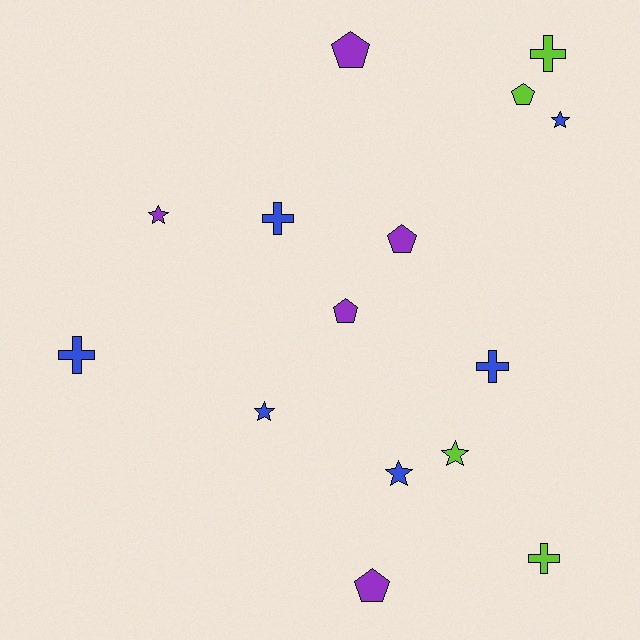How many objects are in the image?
There are 15 objects.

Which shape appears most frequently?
Star, with 5 objects.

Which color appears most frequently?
Blue, with 6 objects.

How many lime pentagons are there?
There is 1 lime pentagon.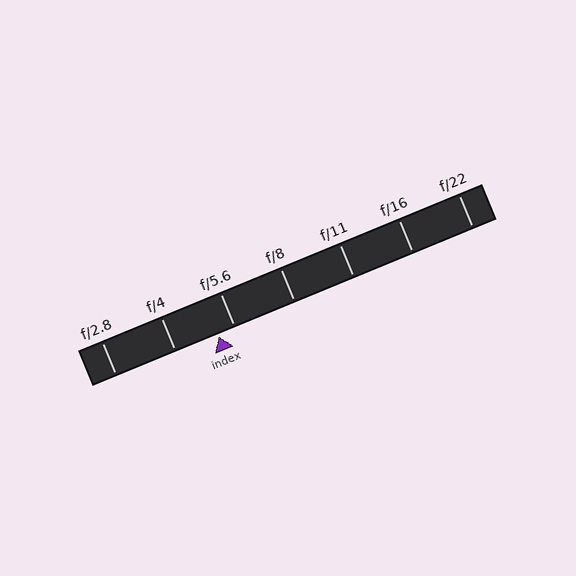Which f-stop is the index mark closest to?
The index mark is closest to f/5.6.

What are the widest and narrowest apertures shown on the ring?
The widest aperture shown is f/2.8 and the narrowest is f/22.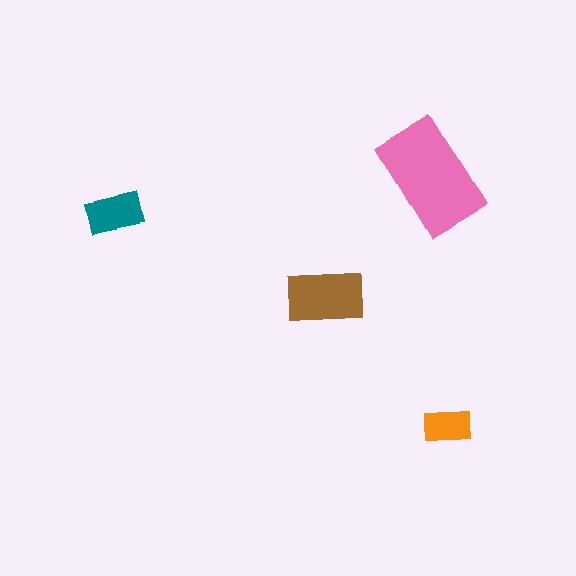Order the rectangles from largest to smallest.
the pink one, the brown one, the teal one, the orange one.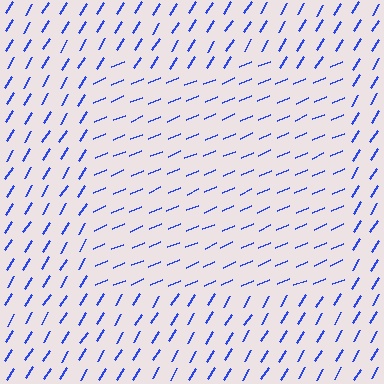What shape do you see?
I see a rectangle.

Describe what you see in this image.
The image is filled with small blue line segments. A rectangle region in the image has lines oriented differently from the surrounding lines, creating a visible texture boundary.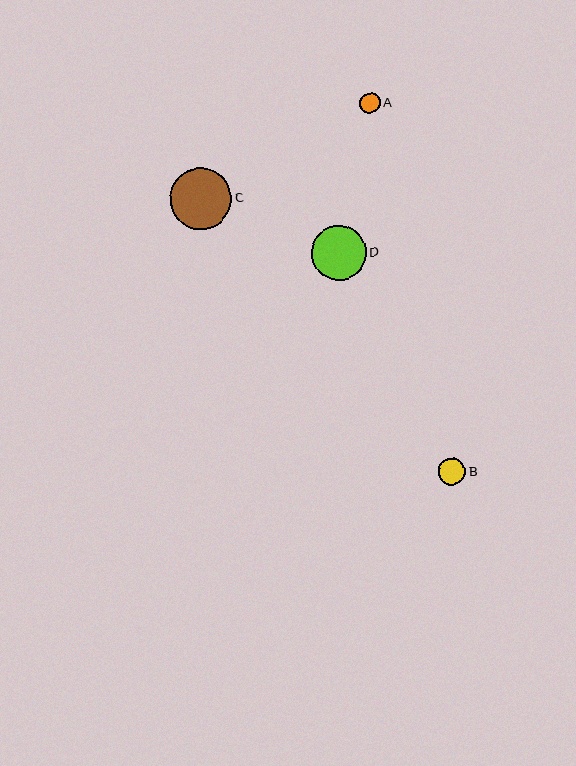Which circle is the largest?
Circle C is the largest with a size of approximately 62 pixels.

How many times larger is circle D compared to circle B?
Circle D is approximately 2.0 times the size of circle B.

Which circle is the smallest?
Circle A is the smallest with a size of approximately 21 pixels.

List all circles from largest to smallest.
From largest to smallest: C, D, B, A.